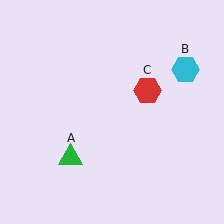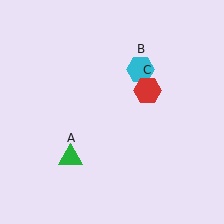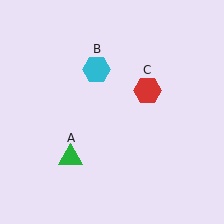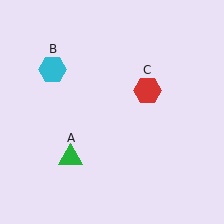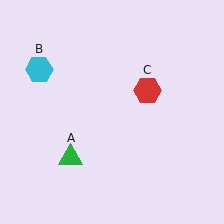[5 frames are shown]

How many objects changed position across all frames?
1 object changed position: cyan hexagon (object B).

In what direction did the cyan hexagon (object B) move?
The cyan hexagon (object B) moved left.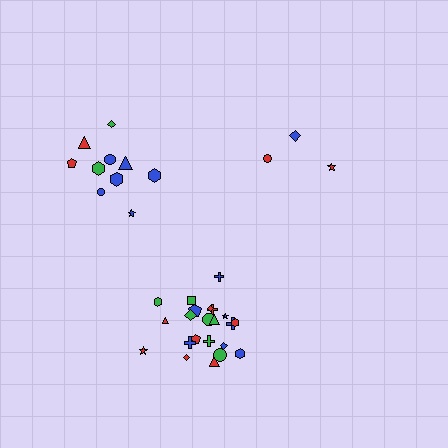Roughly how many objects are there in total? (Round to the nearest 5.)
Roughly 35 objects in total.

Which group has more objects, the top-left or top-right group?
The top-left group.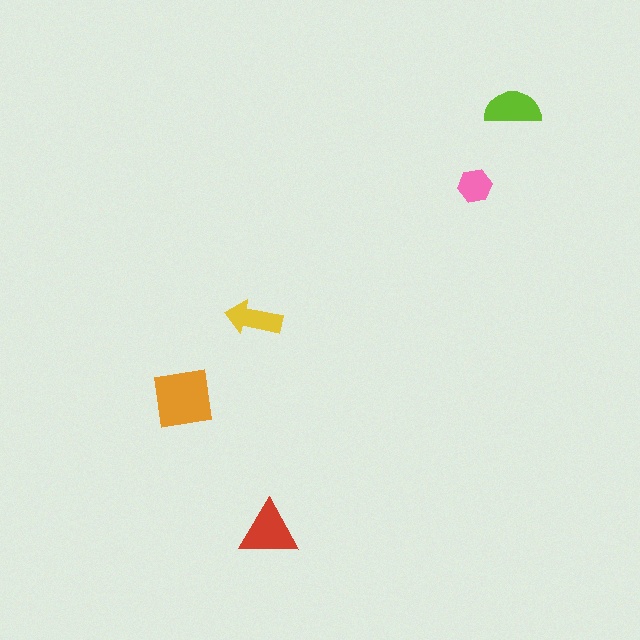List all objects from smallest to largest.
The pink hexagon, the yellow arrow, the lime semicircle, the red triangle, the orange square.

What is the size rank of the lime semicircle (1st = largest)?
3rd.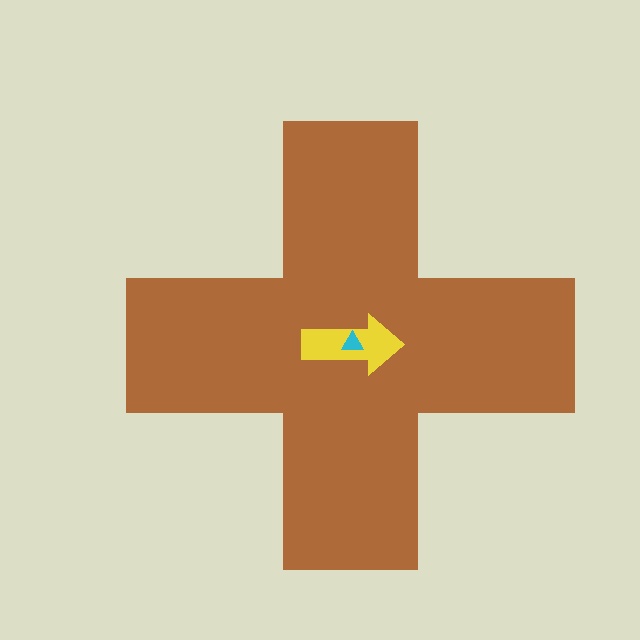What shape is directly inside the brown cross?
The yellow arrow.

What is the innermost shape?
The cyan triangle.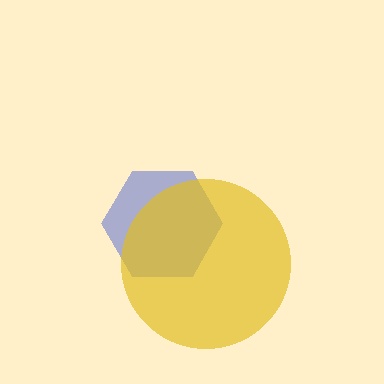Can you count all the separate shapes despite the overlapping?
Yes, there are 2 separate shapes.